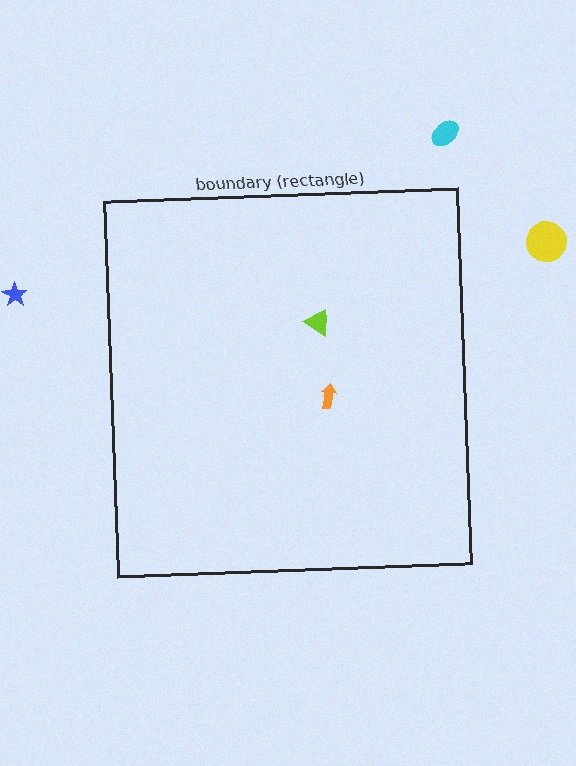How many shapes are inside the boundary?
2 inside, 3 outside.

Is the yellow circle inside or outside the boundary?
Outside.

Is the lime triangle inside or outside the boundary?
Inside.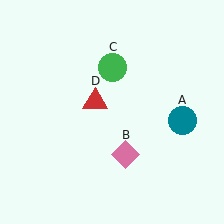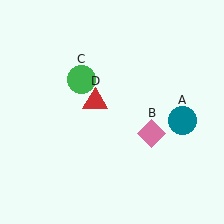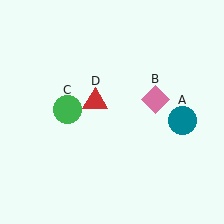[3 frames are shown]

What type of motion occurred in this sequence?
The pink diamond (object B), green circle (object C) rotated counterclockwise around the center of the scene.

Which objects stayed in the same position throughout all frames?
Teal circle (object A) and red triangle (object D) remained stationary.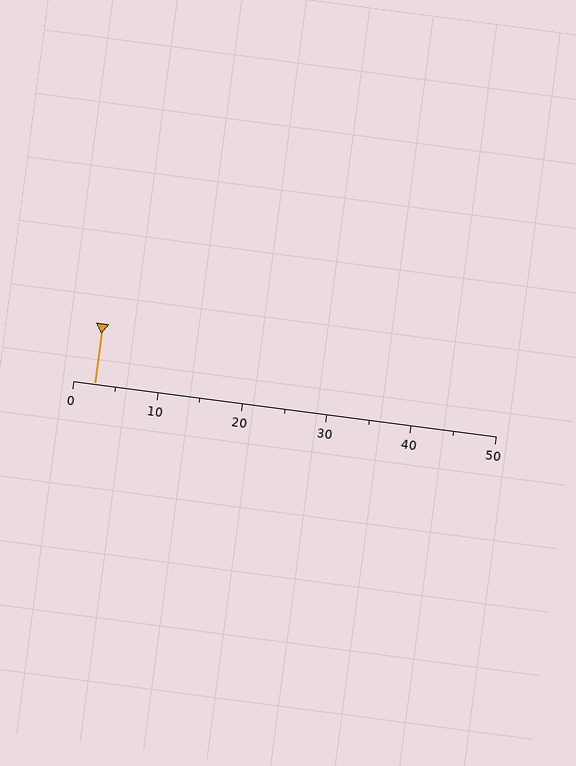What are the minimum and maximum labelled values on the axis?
The axis runs from 0 to 50.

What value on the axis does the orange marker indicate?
The marker indicates approximately 2.5.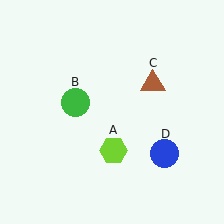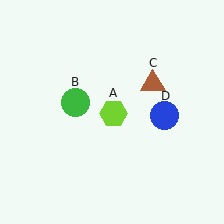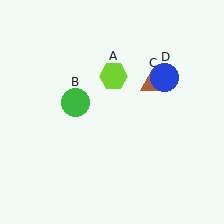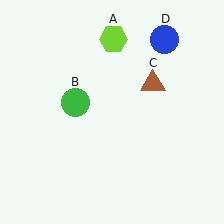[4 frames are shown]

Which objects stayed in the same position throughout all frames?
Green circle (object B) and brown triangle (object C) remained stationary.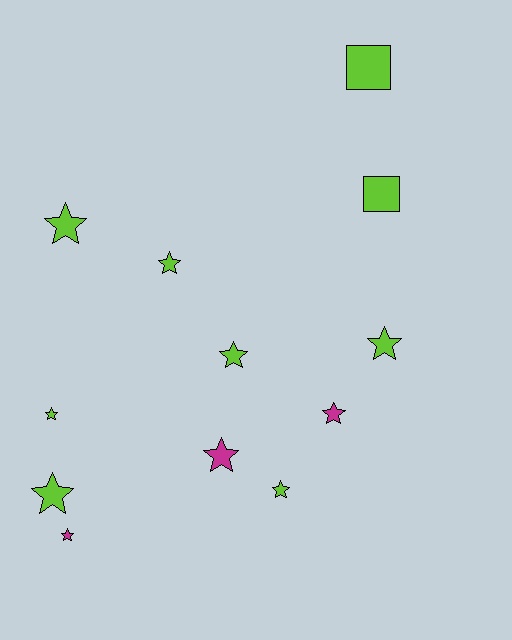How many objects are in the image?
There are 12 objects.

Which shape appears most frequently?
Star, with 10 objects.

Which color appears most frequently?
Lime, with 9 objects.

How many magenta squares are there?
There are no magenta squares.